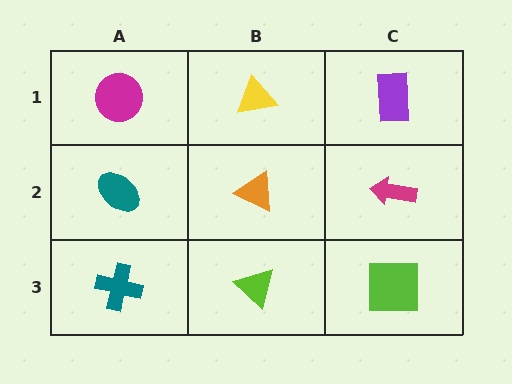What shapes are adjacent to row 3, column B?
An orange triangle (row 2, column B), a teal cross (row 3, column A), a lime square (row 3, column C).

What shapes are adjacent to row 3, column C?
A magenta arrow (row 2, column C), a lime triangle (row 3, column B).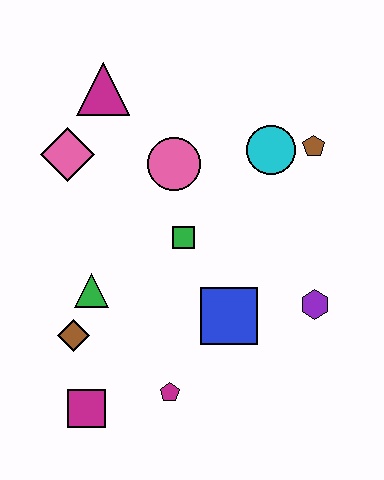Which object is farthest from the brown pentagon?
The magenta square is farthest from the brown pentagon.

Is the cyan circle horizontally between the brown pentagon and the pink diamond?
Yes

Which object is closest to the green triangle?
The brown diamond is closest to the green triangle.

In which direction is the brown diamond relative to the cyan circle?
The brown diamond is to the left of the cyan circle.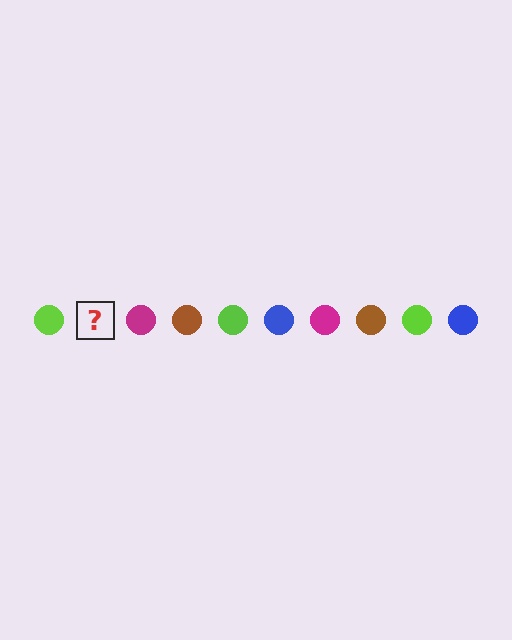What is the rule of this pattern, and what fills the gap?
The rule is that the pattern cycles through lime, blue, magenta, brown circles. The gap should be filled with a blue circle.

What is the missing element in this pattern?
The missing element is a blue circle.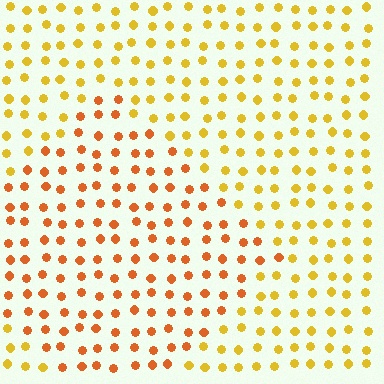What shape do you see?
I see a diamond.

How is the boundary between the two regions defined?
The boundary is defined purely by a slight shift in hue (about 30 degrees). Spacing, size, and orientation are identical on both sides.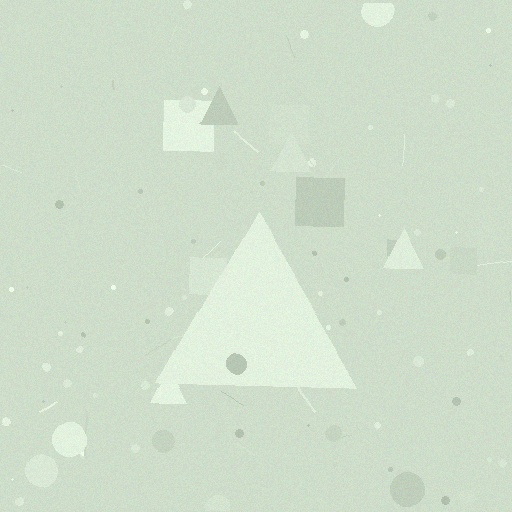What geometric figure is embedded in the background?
A triangle is embedded in the background.